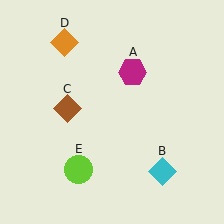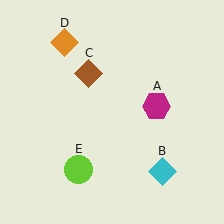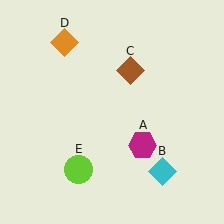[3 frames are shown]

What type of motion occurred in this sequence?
The magenta hexagon (object A), brown diamond (object C) rotated clockwise around the center of the scene.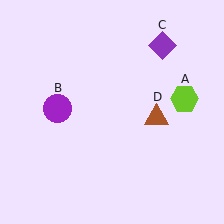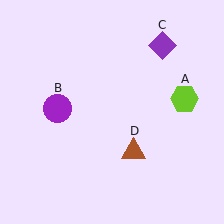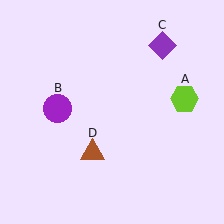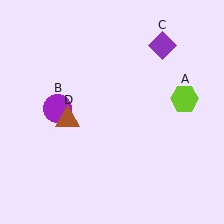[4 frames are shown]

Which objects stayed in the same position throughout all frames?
Lime hexagon (object A) and purple circle (object B) and purple diamond (object C) remained stationary.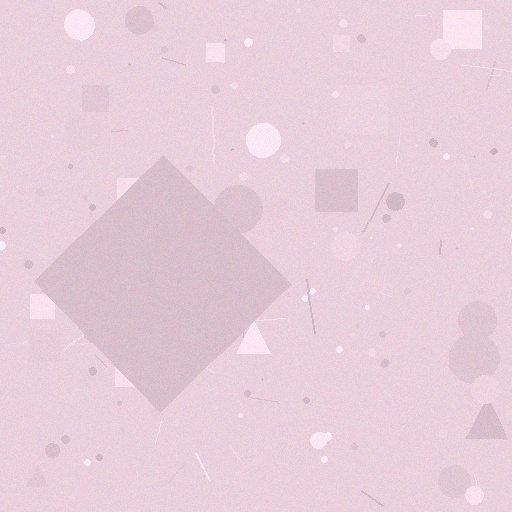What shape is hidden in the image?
A diamond is hidden in the image.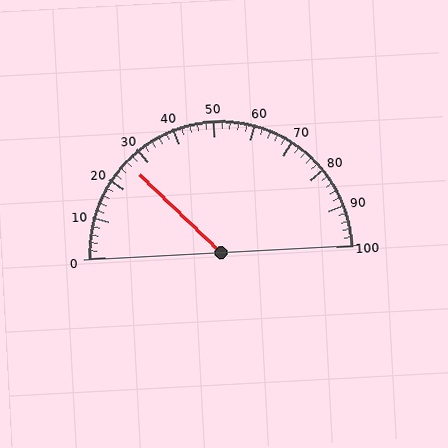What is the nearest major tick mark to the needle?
The nearest major tick mark is 30.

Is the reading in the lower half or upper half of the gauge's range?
The reading is in the lower half of the range (0 to 100).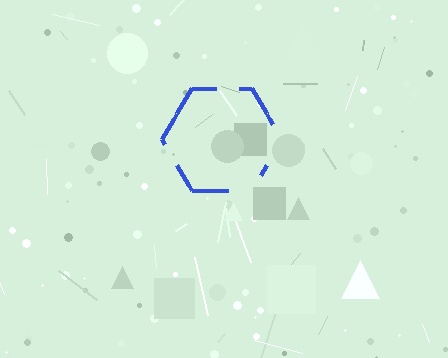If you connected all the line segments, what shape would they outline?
They would outline a hexagon.